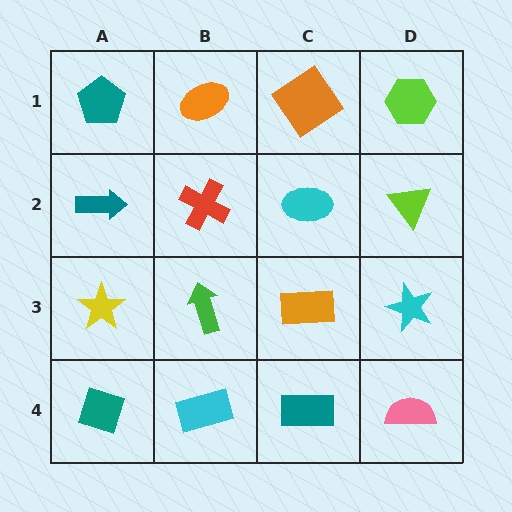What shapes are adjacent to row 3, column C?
A cyan ellipse (row 2, column C), a teal rectangle (row 4, column C), a green arrow (row 3, column B), a cyan star (row 3, column D).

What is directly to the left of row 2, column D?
A cyan ellipse.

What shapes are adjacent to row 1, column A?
A teal arrow (row 2, column A), an orange ellipse (row 1, column B).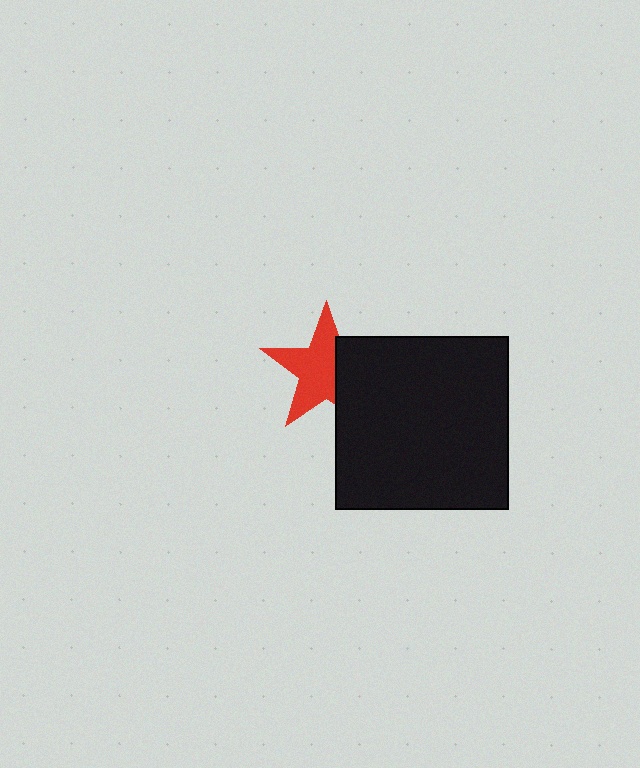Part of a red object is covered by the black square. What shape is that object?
It is a star.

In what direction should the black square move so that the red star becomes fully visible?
The black square should move right. That is the shortest direction to clear the overlap and leave the red star fully visible.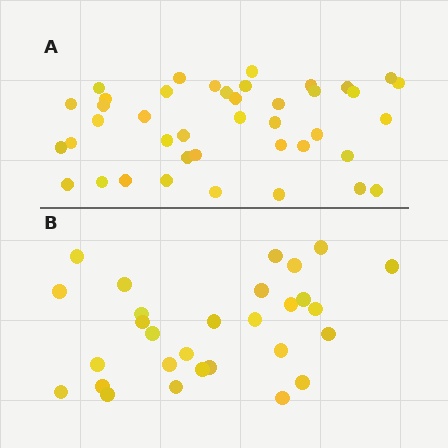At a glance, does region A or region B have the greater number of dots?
Region A (the top region) has more dots.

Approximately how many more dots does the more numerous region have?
Region A has roughly 12 or so more dots than region B.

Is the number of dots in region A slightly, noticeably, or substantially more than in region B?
Region A has noticeably more, but not dramatically so. The ratio is roughly 1.4 to 1.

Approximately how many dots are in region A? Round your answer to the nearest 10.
About 40 dots. (The exact count is 41, which rounds to 40.)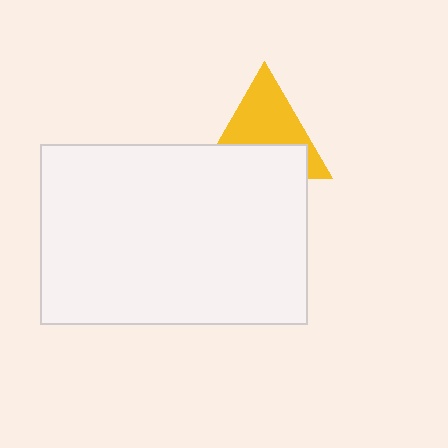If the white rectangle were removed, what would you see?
You would see the complete yellow triangle.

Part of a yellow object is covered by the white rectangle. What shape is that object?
It is a triangle.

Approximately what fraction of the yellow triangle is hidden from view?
Roughly 45% of the yellow triangle is hidden behind the white rectangle.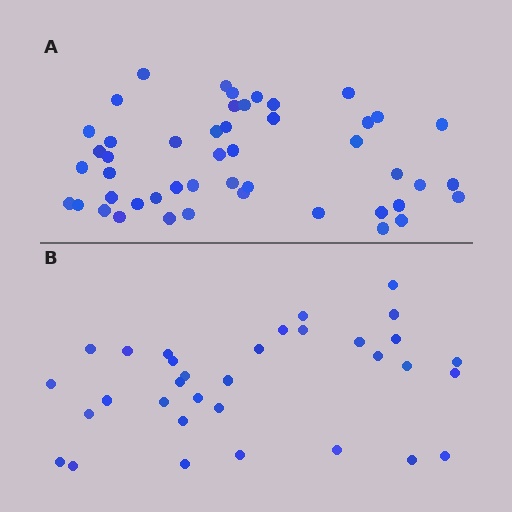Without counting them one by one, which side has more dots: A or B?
Region A (the top region) has more dots.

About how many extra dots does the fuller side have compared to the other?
Region A has approximately 15 more dots than region B.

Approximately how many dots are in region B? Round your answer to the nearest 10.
About 30 dots. (The exact count is 33, which rounds to 30.)